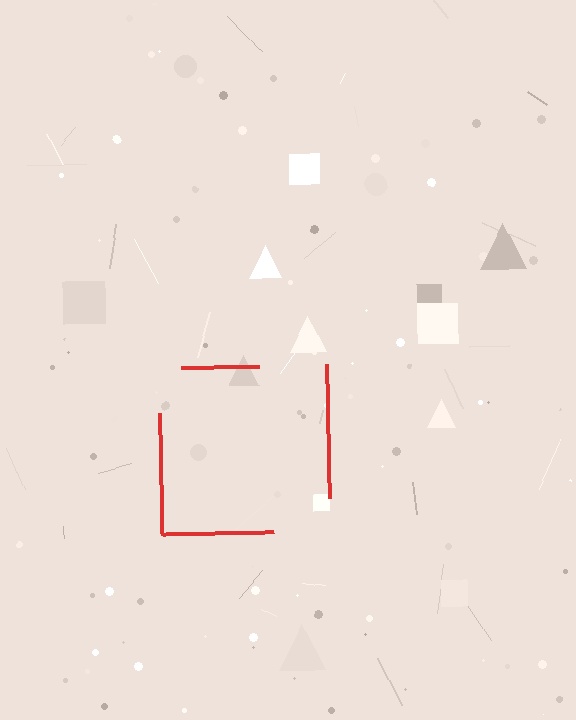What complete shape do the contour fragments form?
The contour fragments form a square.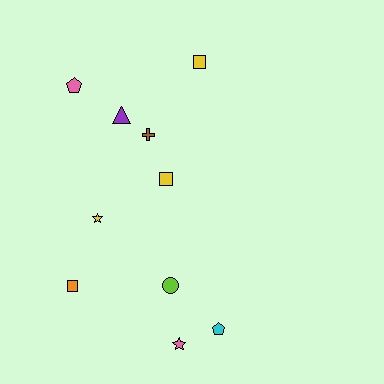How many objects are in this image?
There are 10 objects.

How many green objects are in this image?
There are no green objects.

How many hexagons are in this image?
There are no hexagons.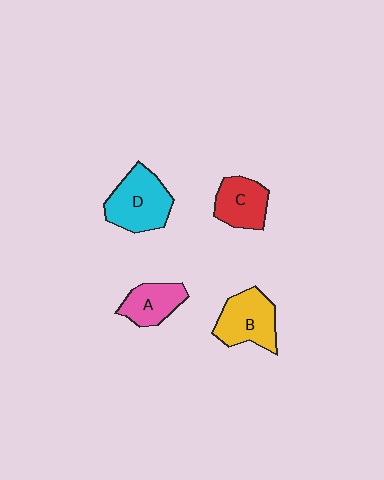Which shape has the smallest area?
Shape A (pink).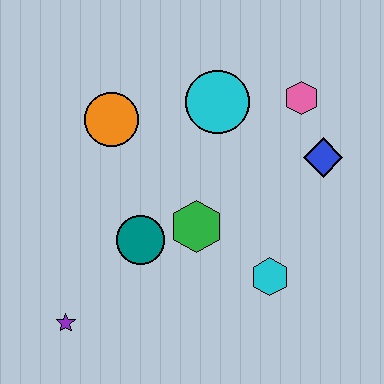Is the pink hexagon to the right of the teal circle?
Yes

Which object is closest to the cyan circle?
The pink hexagon is closest to the cyan circle.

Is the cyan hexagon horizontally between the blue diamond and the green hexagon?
Yes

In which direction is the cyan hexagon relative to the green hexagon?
The cyan hexagon is to the right of the green hexagon.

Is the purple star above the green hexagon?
No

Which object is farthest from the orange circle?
The cyan hexagon is farthest from the orange circle.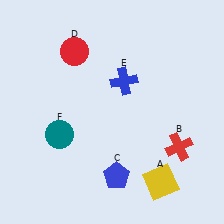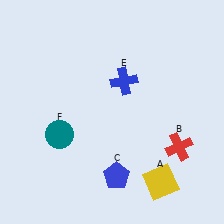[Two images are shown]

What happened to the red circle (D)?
The red circle (D) was removed in Image 2. It was in the top-left area of Image 1.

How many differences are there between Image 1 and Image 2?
There is 1 difference between the two images.